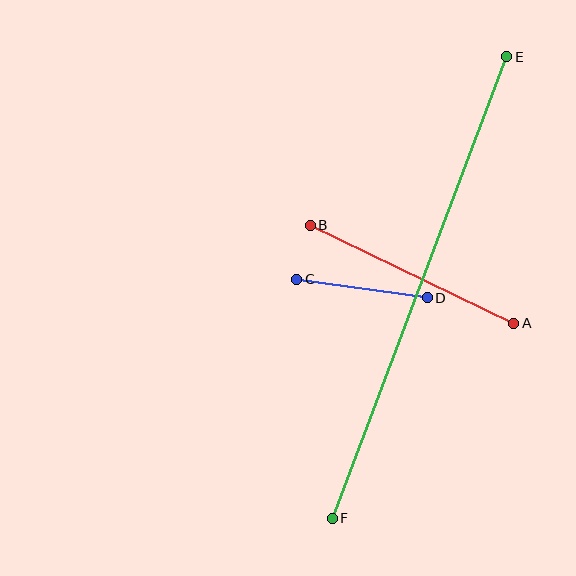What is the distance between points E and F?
The distance is approximately 494 pixels.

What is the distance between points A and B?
The distance is approximately 226 pixels.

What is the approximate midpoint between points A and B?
The midpoint is at approximately (412, 274) pixels.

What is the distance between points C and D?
The distance is approximately 132 pixels.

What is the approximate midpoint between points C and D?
The midpoint is at approximately (362, 289) pixels.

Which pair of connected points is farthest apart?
Points E and F are farthest apart.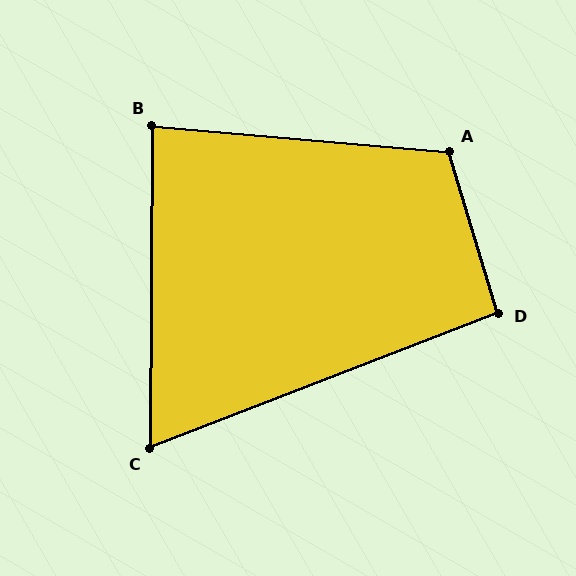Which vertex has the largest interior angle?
A, at approximately 112 degrees.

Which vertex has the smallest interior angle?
C, at approximately 68 degrees.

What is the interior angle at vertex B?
Approximately 85 degrees (approximately right).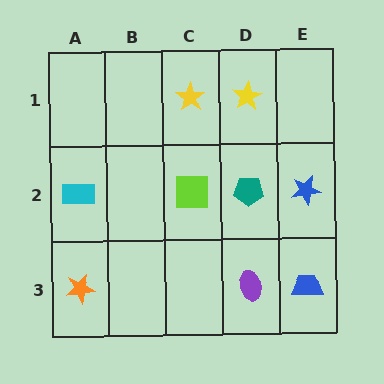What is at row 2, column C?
A lime square.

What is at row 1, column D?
A yellow star.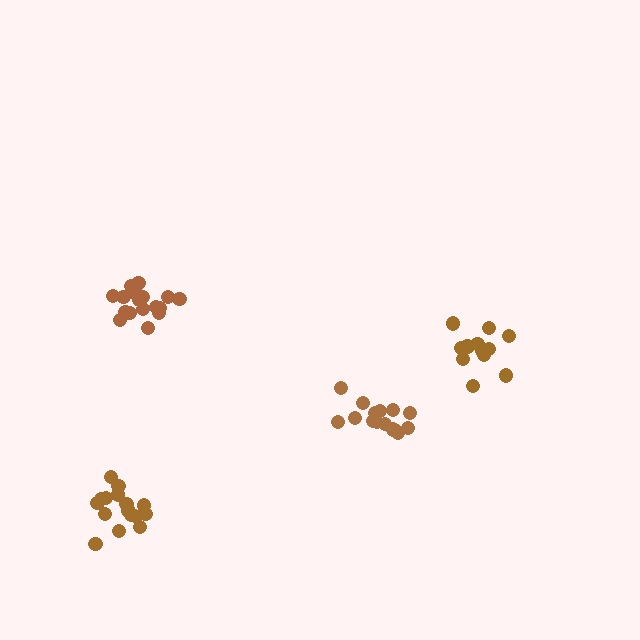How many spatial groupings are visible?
There are 4 spatial groupings.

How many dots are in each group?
Group 1: 12 dots, Group 2: 17 dots, Group 3: 15 dots, Group 4: 18 dots (62 total).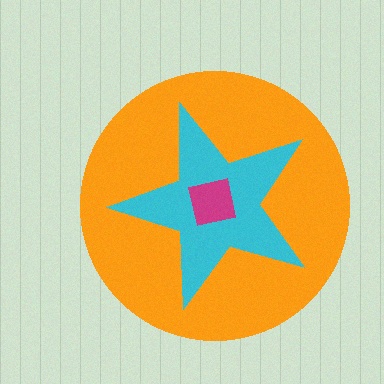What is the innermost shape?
The magenta square.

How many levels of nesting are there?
3.